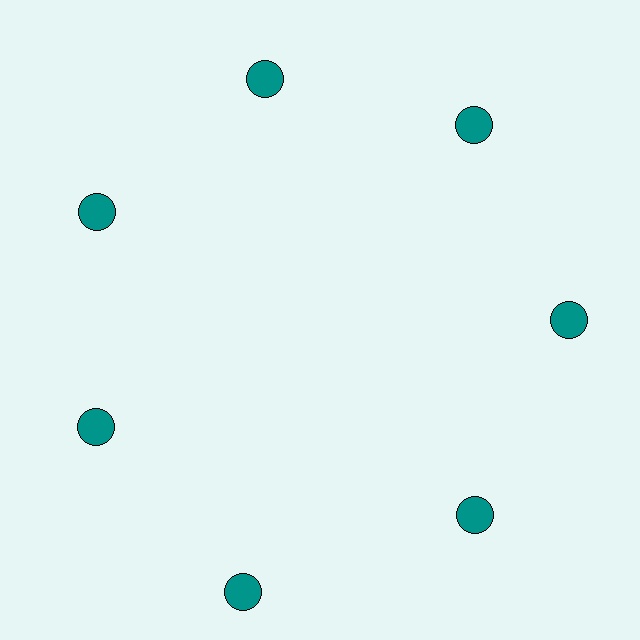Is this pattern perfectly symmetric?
No. The 7 teal circles are arranged in a ring, but one element near the 6 o'clock position is pushed outward from the center, breaking the 7-fold rotational symmetry.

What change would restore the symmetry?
The symmetry would be restored by moving it inward, back onto the ring so that all 7 circles sit at equal angles and equal distance from the center.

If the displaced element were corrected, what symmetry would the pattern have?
It would have 7-fold rotational symmetry — the pattern would map onto itself every 51 degrees.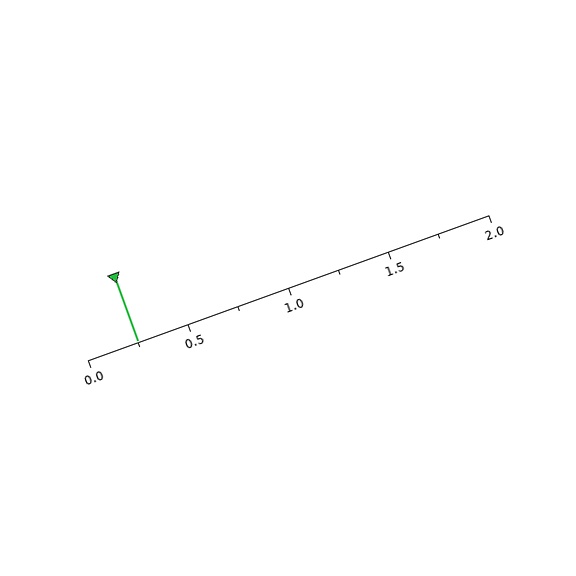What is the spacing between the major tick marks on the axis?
The major ticks are spaced 0.5 apart.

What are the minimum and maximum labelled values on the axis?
The axis runs from 0.0 to 2.0.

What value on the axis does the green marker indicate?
The marker indicates approximately 0.25.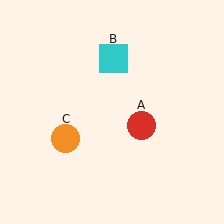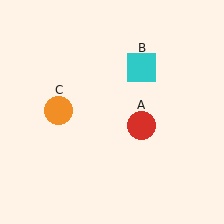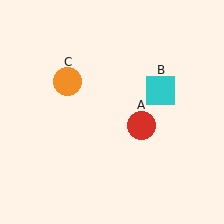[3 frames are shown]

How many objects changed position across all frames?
2 objects changed position: cyan square (object B), orange circle (object C).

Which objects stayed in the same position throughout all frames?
Red circle (object A) remained stationary.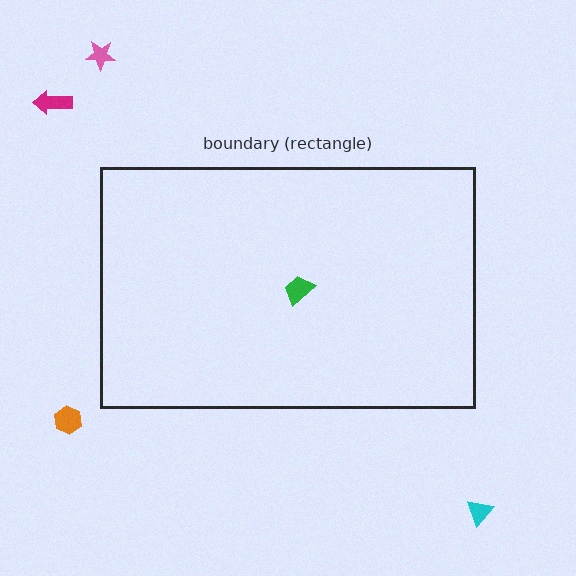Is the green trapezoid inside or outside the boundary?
Inside.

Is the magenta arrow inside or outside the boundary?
Outside.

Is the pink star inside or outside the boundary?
Outside.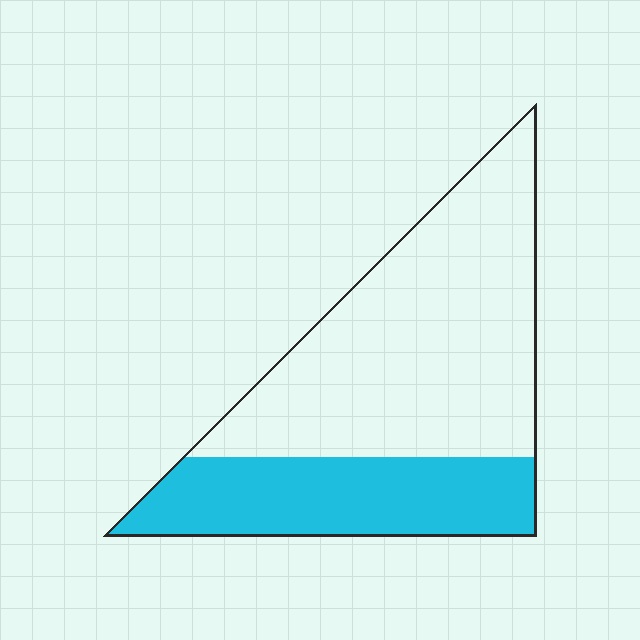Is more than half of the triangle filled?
No.